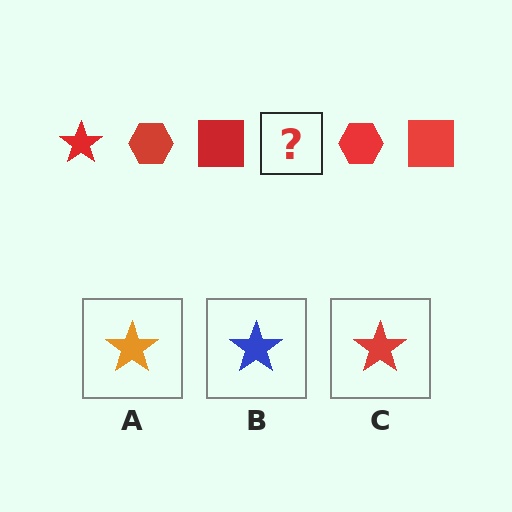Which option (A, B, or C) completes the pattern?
C.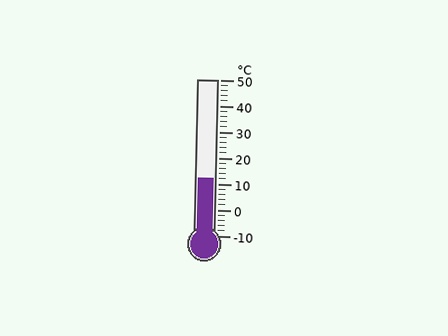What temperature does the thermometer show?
The thermometer shows approximately 12°C.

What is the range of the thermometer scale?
The thermometer scale ranges from -10°C to 50°C.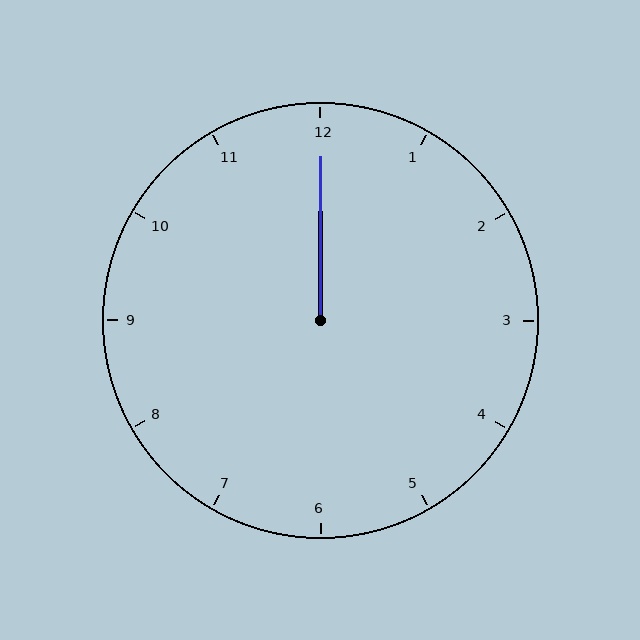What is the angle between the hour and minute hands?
Approximately 0 degrees.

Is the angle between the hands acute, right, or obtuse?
It is acute.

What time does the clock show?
12:00.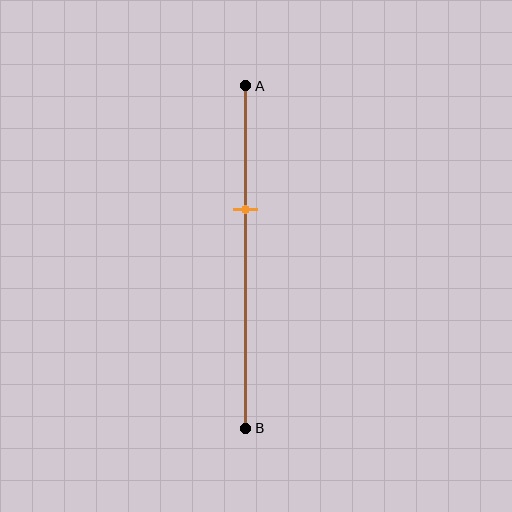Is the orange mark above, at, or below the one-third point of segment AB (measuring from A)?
The orange mark is approximately at the one-third point of segment AB.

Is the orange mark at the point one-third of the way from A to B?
Yes, the mark is approximately at the one-third point.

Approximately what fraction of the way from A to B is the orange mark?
The orange mark is approximately 35% of the way from A to B.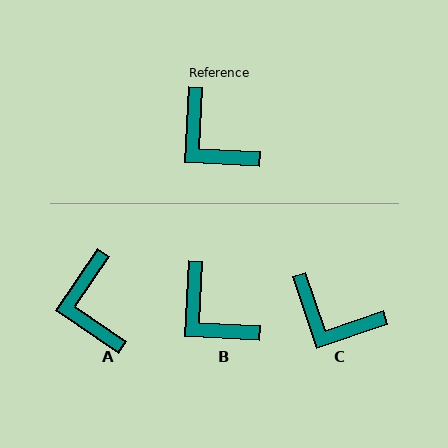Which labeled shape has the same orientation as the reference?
B.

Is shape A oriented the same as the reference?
No, it is off by about 31 degrees.